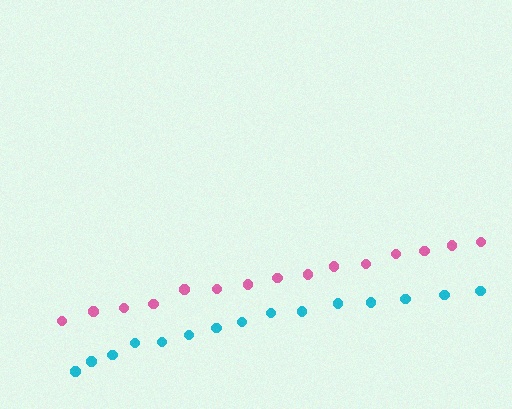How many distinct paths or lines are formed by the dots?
There are 2 distinct paths.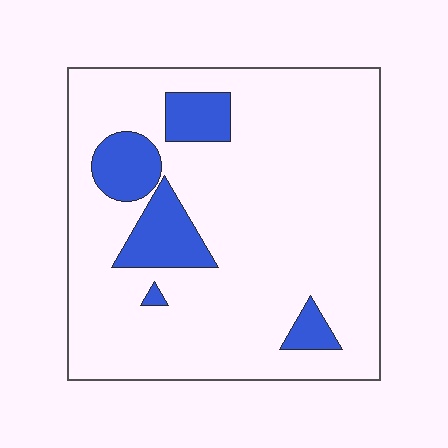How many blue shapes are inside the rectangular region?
5.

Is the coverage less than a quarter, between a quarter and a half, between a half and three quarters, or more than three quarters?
Less than a quarter.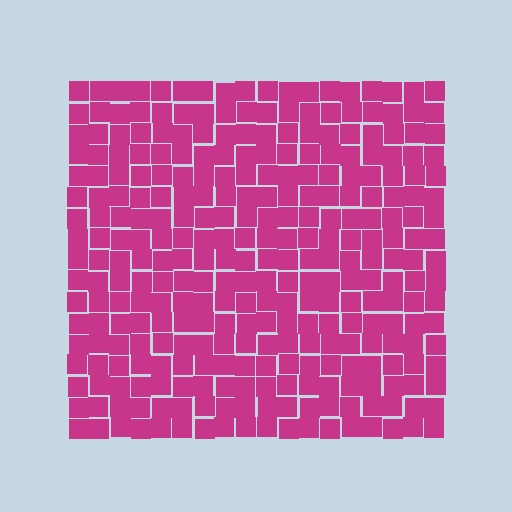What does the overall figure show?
The overall figure shows a square.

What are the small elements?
The small elements are squares.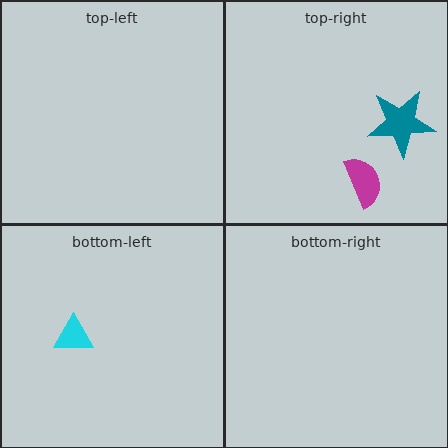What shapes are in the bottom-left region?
The cyan triangle.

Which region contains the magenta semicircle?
The top-right region.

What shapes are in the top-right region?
The magenta semicircle, the teal star.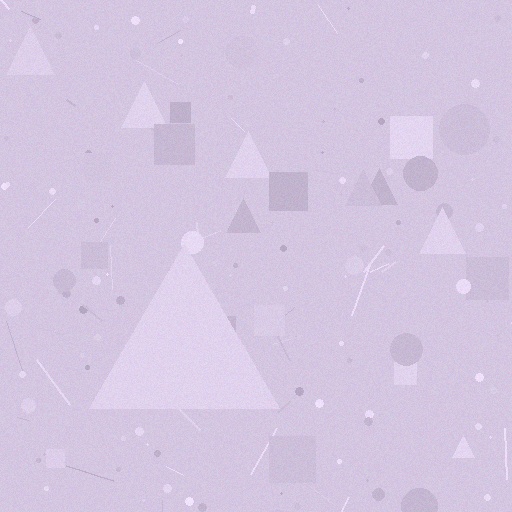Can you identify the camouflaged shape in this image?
The camouflaged shape is a triangle.